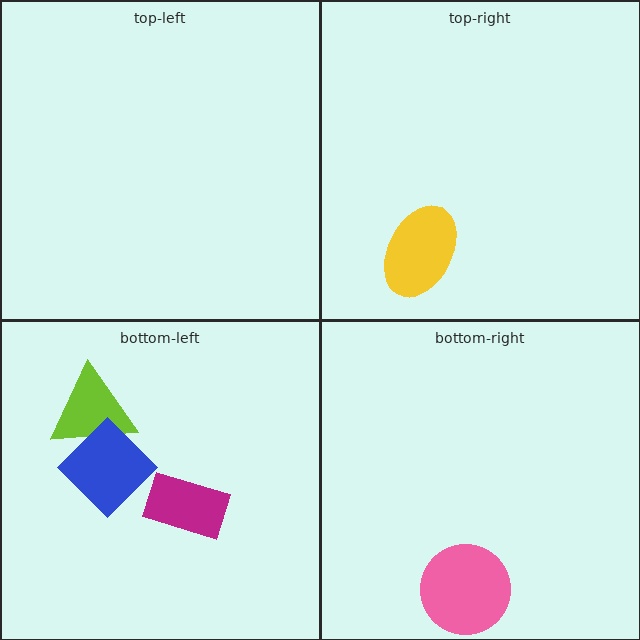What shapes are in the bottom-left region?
The magenta rectangle, the lime triangle, the blue diamond.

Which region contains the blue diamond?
The bottom-left region.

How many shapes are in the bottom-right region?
1.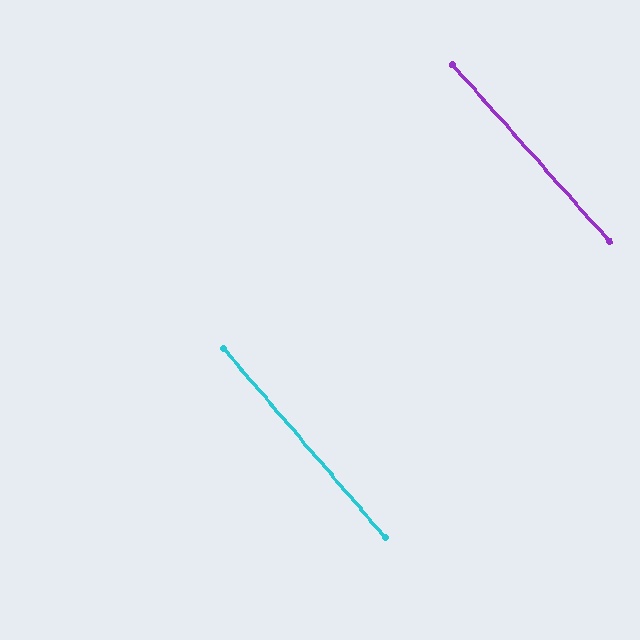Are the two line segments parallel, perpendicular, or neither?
Parallel — their directions differ by only 1.1°.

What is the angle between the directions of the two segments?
Approximately 1 degree.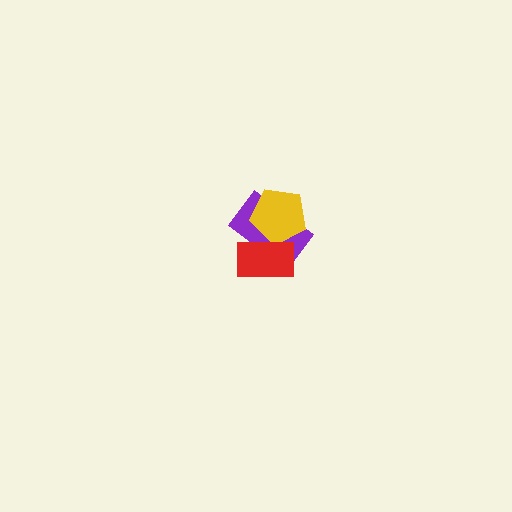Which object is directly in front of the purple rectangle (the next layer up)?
The yellow pentagon is directly in front of the purple rectangle.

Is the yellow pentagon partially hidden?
Yes, it is partially covered by another shape.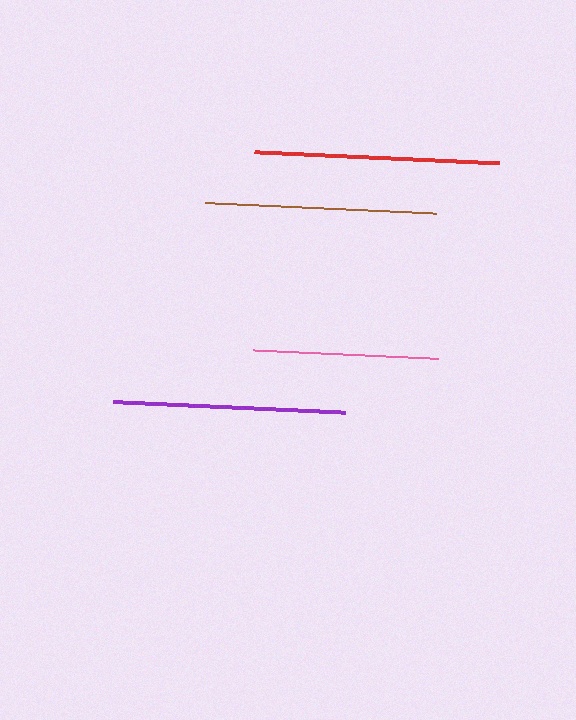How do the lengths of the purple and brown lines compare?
The purple and brown lines are approximately the same length.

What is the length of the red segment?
The red segment is approximately 244 pixels long.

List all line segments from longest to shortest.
From longest to shortest: red, purple, brown, pink.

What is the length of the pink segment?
The pink segment is approximately 184 pixels long.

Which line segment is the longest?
The red line is the longest at approximately 244 pixels.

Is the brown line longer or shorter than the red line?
The red line is longer than the brown line.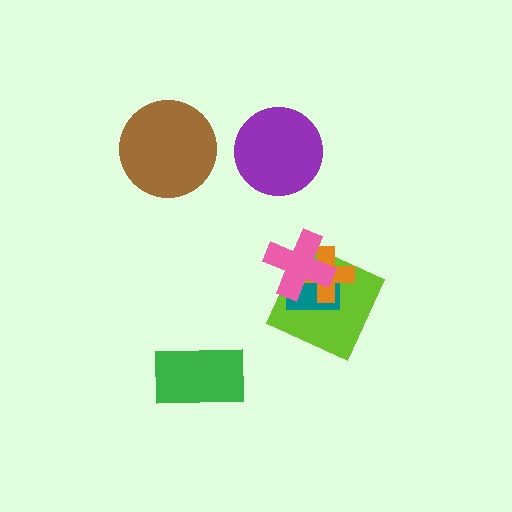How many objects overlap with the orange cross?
3 objects overlap with the orange cross.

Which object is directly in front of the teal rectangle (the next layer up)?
The orange cross is directly in front of the teal rectangle.